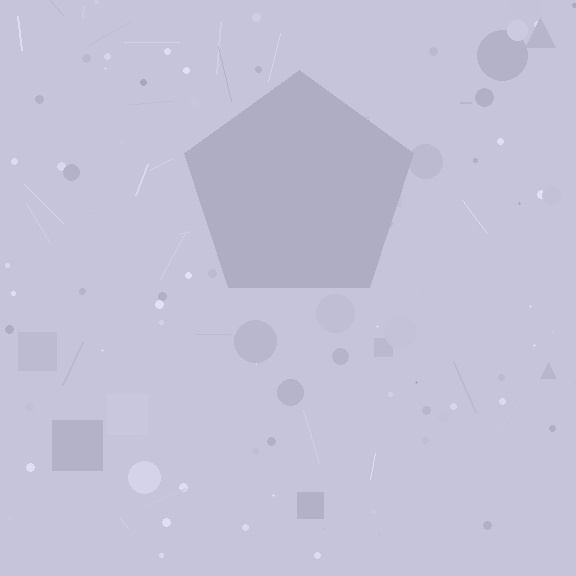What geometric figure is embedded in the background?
A pentagon is embedded in the background.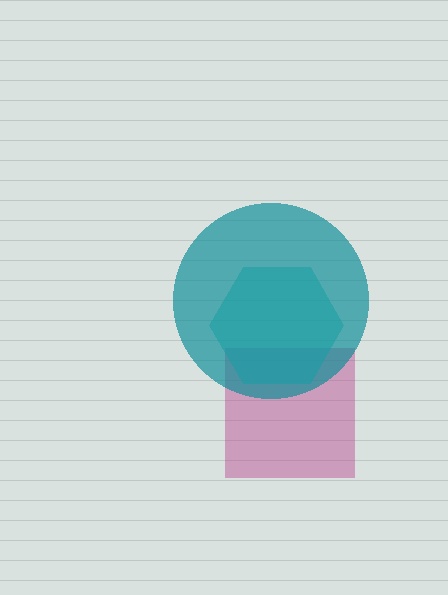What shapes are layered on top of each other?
The layered shapes are: a magenta square, a cyan hexagon, a teal circle.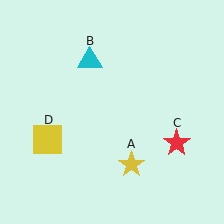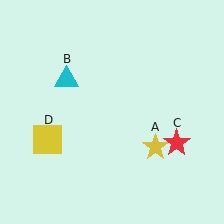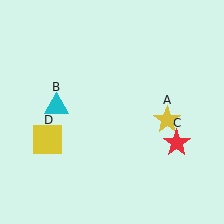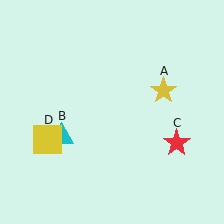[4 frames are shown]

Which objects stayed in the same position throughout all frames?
Red star (object C) and yellow square (object D) remained stationary.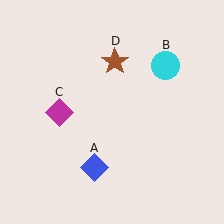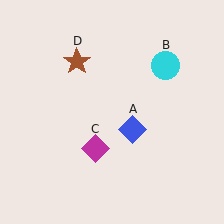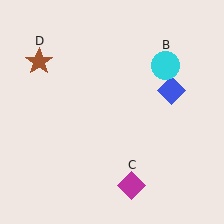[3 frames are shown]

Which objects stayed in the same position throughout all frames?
Cyan circle (object B) remained stationary.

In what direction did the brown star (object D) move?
The brown star (object D) moved left.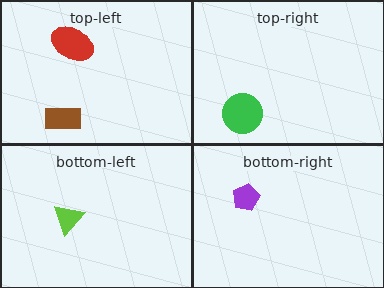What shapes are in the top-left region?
The red ellipse, the brown rectangle.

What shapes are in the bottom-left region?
The lime triangle.